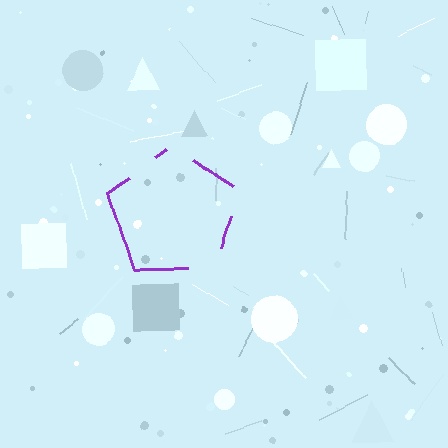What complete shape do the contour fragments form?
The contour fragments form a pentagon.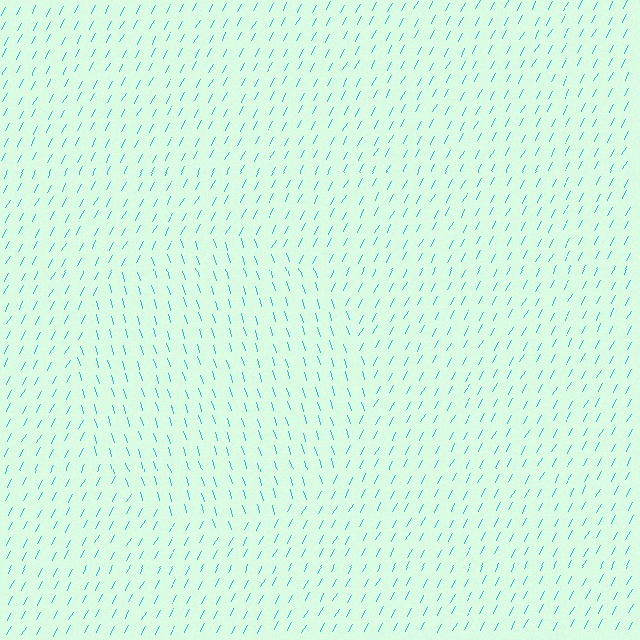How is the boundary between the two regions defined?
The boundary is defined purely by a change in line orientation (approximately 45 degrees difference). All lines are the same color and thickness.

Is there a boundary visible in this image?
Yes, there is a texture boundary formed by a change in line orientation.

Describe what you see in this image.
The image is filled with small cyan line segments. A circle region in the image has lines oriented differently from the surrounding lines, creating a visible texture boundary.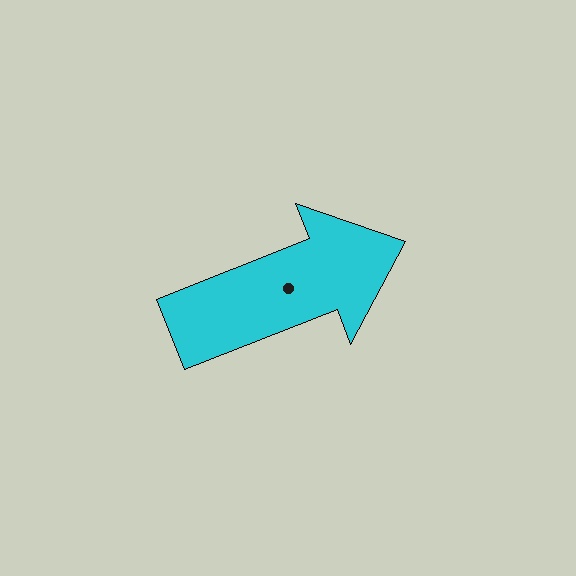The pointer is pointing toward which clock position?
Roughly 2 o'clock.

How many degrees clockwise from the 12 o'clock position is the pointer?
Approximately 69 degrees.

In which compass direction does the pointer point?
East.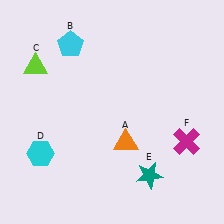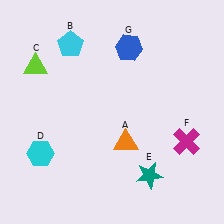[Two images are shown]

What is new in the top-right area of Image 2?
A blue hexagon (G) was added in the top-right area of Image 2.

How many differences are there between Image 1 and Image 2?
There is 1 difference between the two images.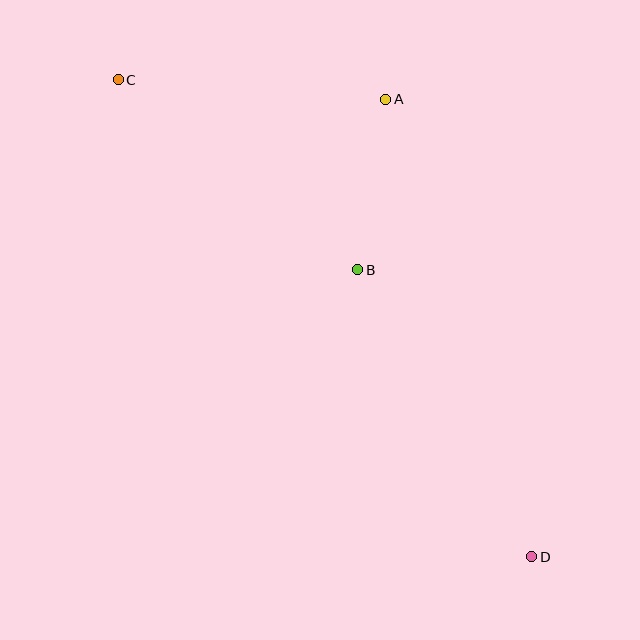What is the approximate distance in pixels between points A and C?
The distance between A and C is approximately 268 pixels.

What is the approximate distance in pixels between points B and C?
The distance between B and C is approximately 306 pixels.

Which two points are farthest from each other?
Points C and D are farthest from each other.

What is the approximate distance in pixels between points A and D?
The distance between A and D is approximately 480 pixels.